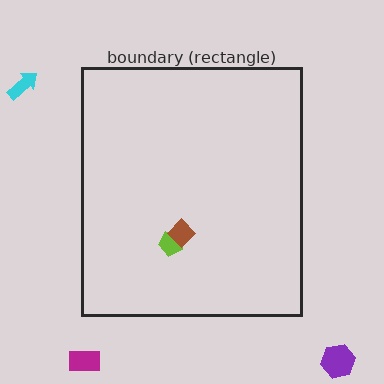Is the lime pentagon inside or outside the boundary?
Inside.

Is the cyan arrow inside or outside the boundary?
Outside.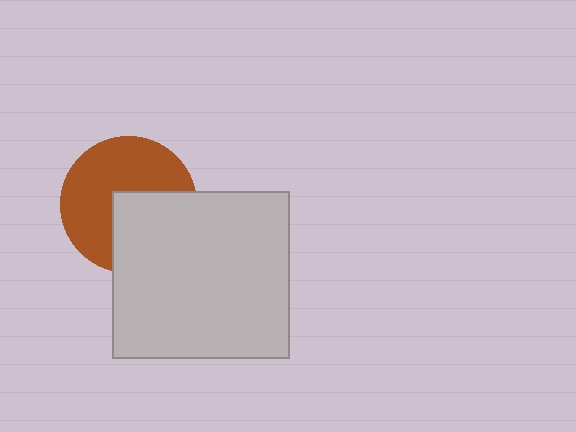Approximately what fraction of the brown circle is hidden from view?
Roughly 40% of the brown circle is hidden behind the light gray rectangle.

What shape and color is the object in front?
The object in front is a light gray rectangle.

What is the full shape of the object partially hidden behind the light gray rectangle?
The partially hidden object is a brown circle.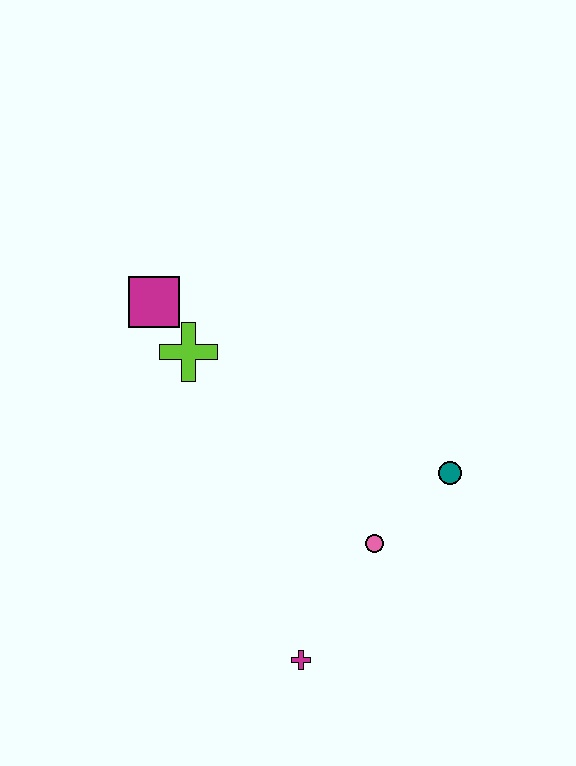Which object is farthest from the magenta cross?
The magenta square is farthest from the magenta cross.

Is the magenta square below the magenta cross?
No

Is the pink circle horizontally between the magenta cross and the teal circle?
Yes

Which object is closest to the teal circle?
The pink circle is closest to the teal circle.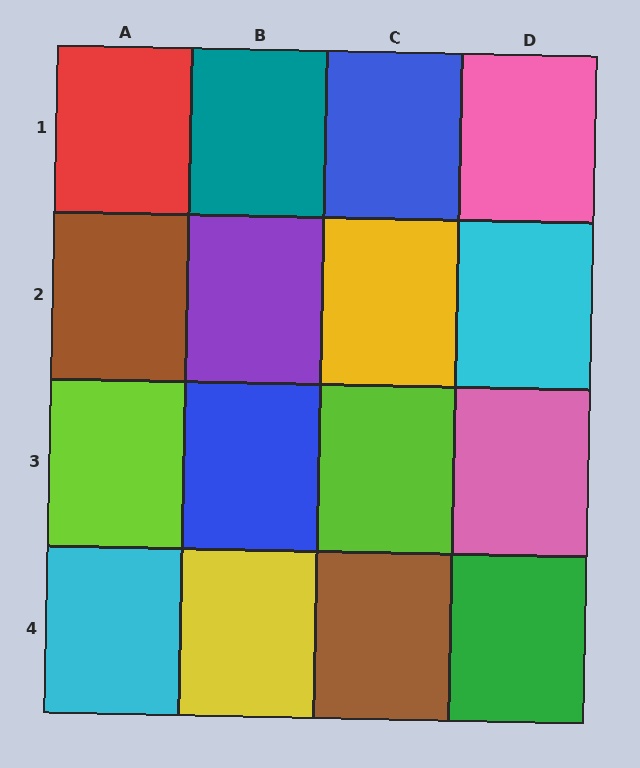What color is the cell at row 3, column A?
Lime.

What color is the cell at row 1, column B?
Teal.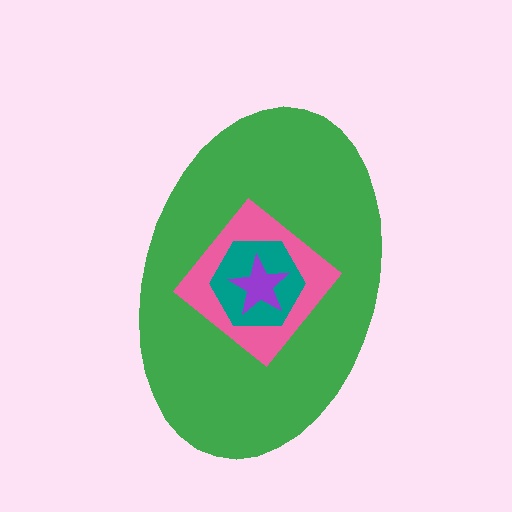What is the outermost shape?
The green ellipse.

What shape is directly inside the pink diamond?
The teal hexagon.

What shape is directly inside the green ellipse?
The pink diamond.